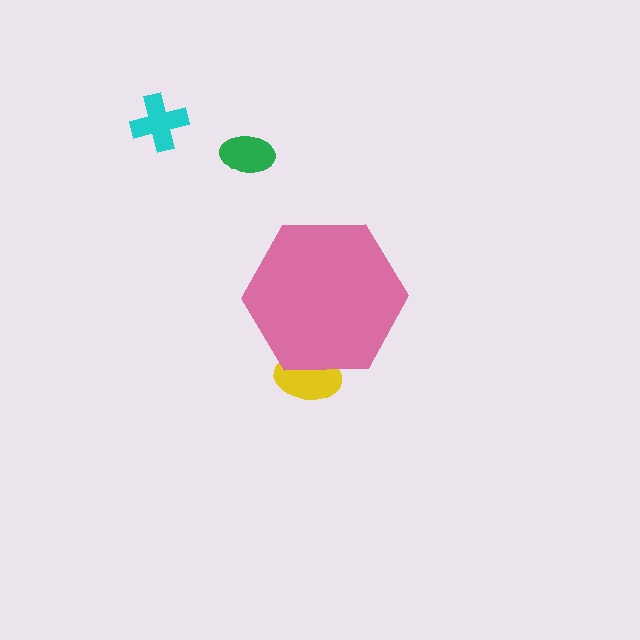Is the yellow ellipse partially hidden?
Yes, the yellow ellipse is partially hidden behind the pink hexagon.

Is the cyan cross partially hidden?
No, the cyan cross is fully visible.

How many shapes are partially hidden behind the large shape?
1 shape is partially hidden.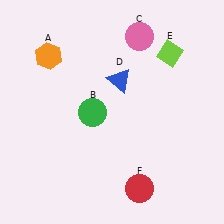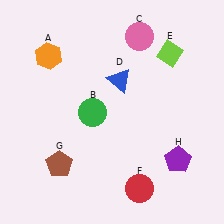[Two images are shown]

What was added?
A brown pentagon (G), a purple pentagon (H) were added in Image 2.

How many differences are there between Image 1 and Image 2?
There are 2 differences between the two images.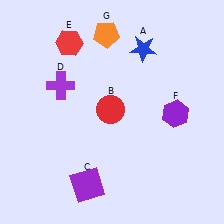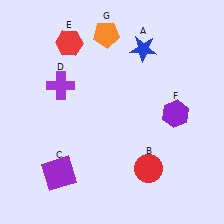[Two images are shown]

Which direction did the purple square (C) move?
The purple square (C) moved left.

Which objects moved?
The objects that moved are: the red circle (B), the purple square (C).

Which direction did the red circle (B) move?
The red circle (B) moved down.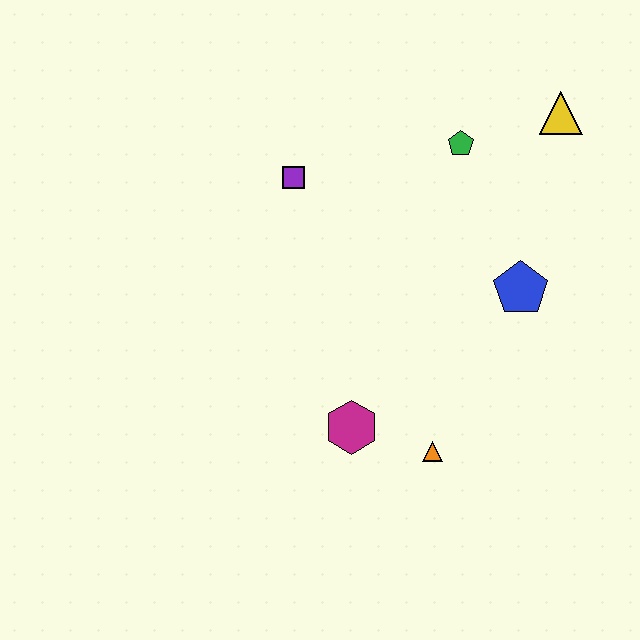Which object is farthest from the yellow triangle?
The magenta hexagon is farthest from the yellow triangle.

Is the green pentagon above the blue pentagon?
Yes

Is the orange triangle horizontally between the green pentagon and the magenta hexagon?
Yes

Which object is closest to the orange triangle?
The magenta hexagon is closest to the orange triangle.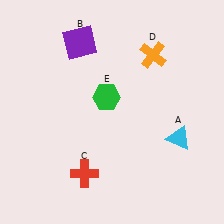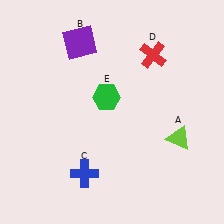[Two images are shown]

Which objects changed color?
A changed from cyan to lime. C changed from red to blue. D changed from orange to red.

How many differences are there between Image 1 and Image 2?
There are 3 differences between the two images.